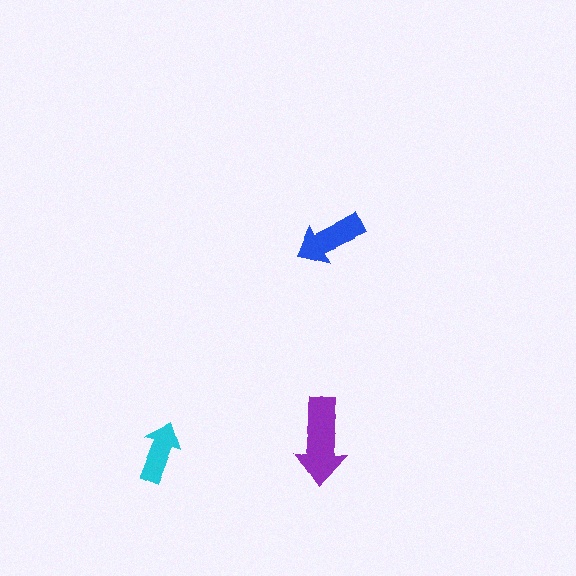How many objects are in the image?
There are 3 objects in the image.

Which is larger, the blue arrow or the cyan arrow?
The blue one.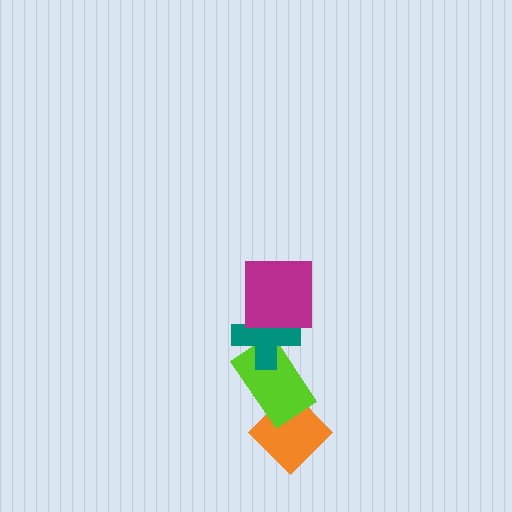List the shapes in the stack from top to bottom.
From top to bottom: the magenta square, the teal cross, the lime rectangle, the orange diamond.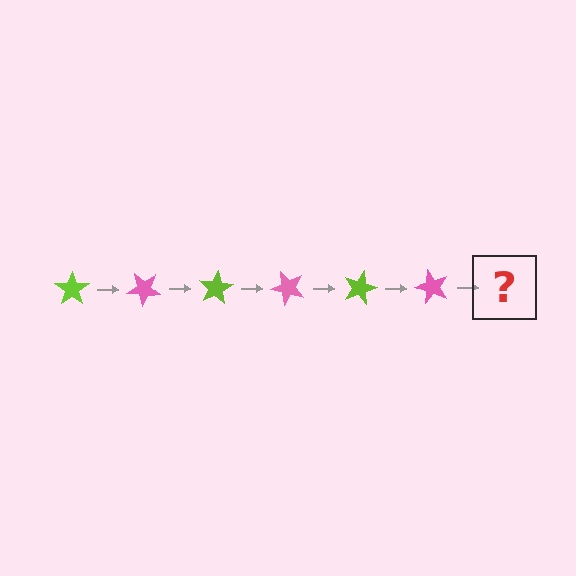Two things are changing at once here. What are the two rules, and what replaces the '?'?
The two rules are that it rotates 40 degrees each step and the color cycles through lime and pink. The '?' should be a lime star, rotated 240 degrees from the start.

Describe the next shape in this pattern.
It should be a lime star, rotated 240 degrees from the start.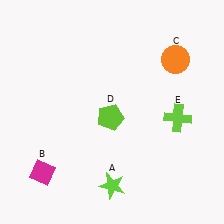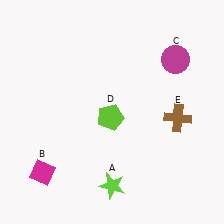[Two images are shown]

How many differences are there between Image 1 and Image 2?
There are 2 differences between the two images.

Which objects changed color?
C changed from orange to magenta. E changed from lime to brown.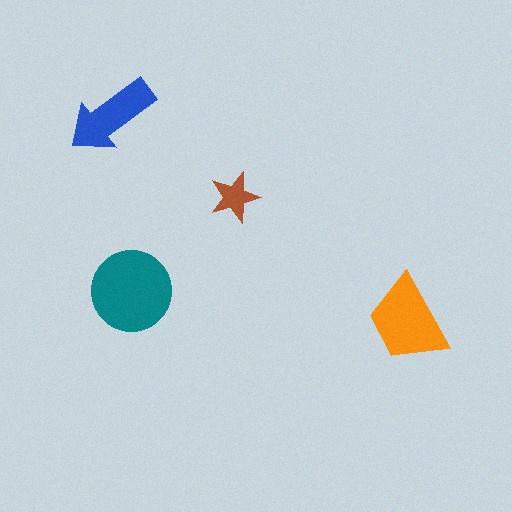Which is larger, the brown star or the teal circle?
The teal circle.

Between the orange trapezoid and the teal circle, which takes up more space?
The teal circle.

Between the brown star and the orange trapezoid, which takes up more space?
The orange trapezoid.